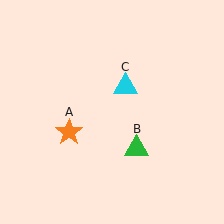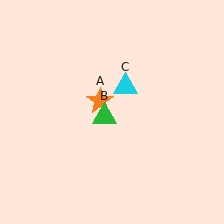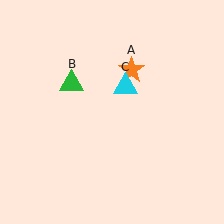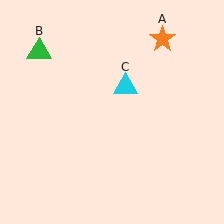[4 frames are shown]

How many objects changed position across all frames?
2 objects changed position: orange star (object A), green triangle (object B).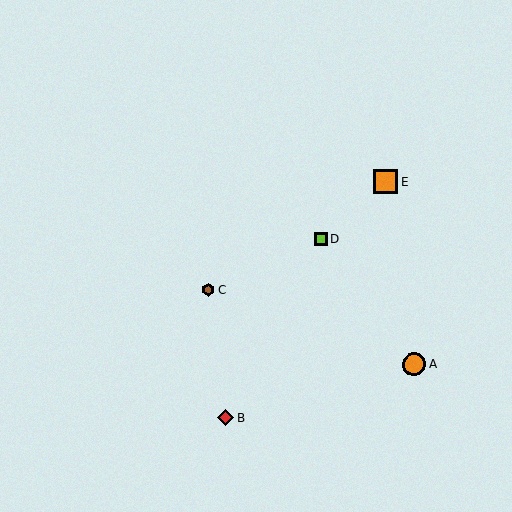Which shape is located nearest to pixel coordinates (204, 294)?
The brown hexagon (labeled C) at (208, 290) is nearest to that location.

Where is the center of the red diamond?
The center of the red diamond is at (225, 418).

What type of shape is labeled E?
Shape E is an orange square.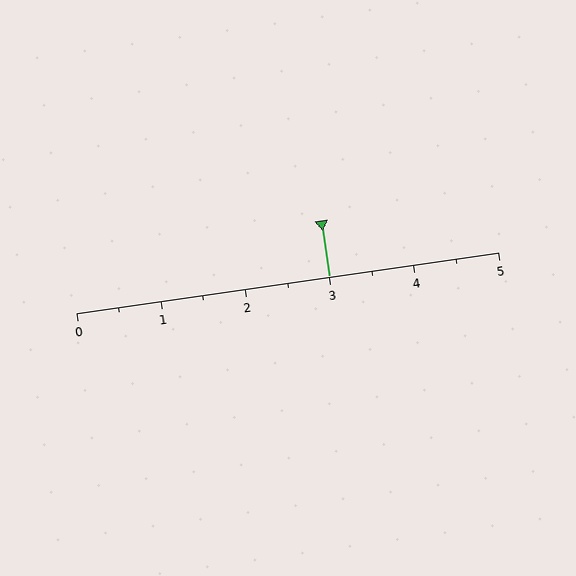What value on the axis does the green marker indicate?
The marker indicates approximately 3.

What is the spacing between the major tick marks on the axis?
The major ticks are spaced 1 apart.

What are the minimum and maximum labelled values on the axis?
The axis runs from 0 to 5.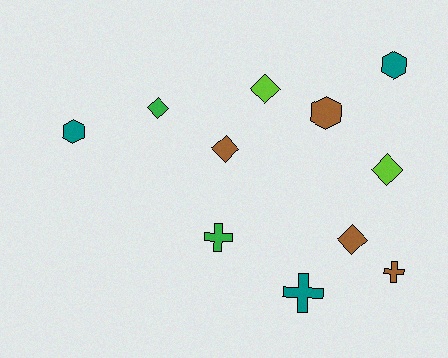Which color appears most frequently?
Brown, with 4 objects.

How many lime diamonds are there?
There are 2 lime diamonds.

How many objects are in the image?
There are 11 objects.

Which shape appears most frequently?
Diamond, with 5 objects.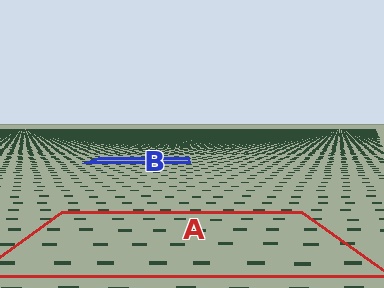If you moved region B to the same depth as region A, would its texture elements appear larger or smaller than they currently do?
They would appear larger. At a closer depth, the same texture elements are projected at a bigger on-screen size.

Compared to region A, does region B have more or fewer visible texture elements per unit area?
Region B has more texture elements per unit area — they are packed more densely because it is farther away.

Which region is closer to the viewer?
Region A is closer. The texture elements there are larger and more spread out.